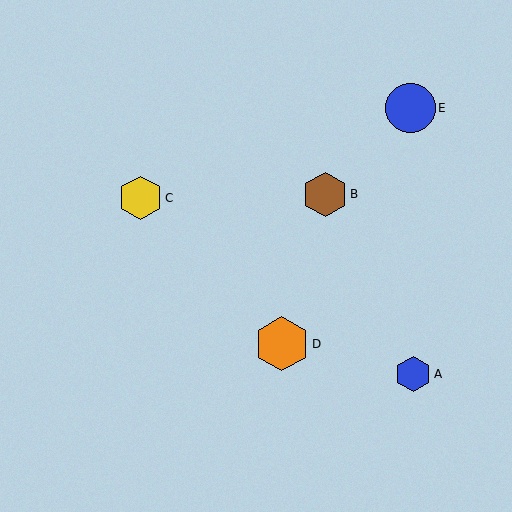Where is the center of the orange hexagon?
The center of the orange hexagon is at (282, 344).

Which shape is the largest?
The orange hexagon (labeled D) is the largest.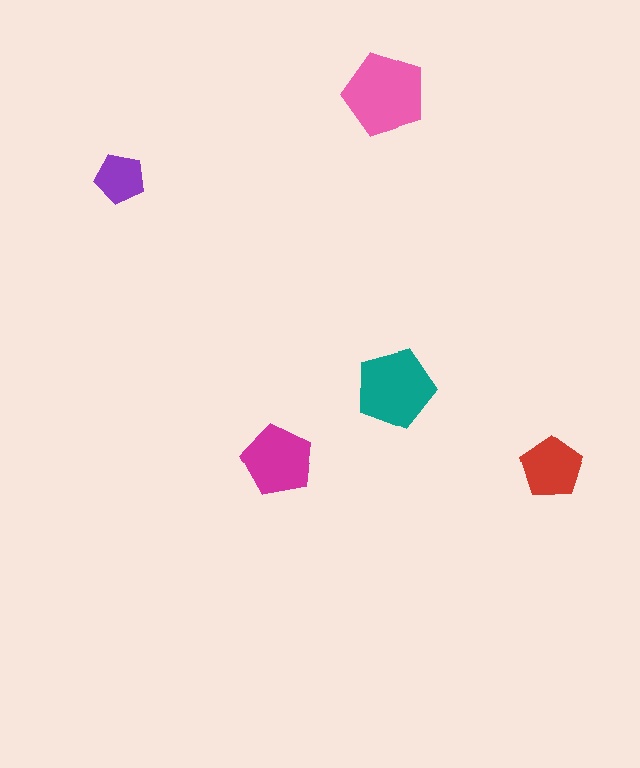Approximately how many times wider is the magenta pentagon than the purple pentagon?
About 1.5 times wider.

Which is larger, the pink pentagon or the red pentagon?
The pink one.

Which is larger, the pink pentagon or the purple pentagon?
The pink one.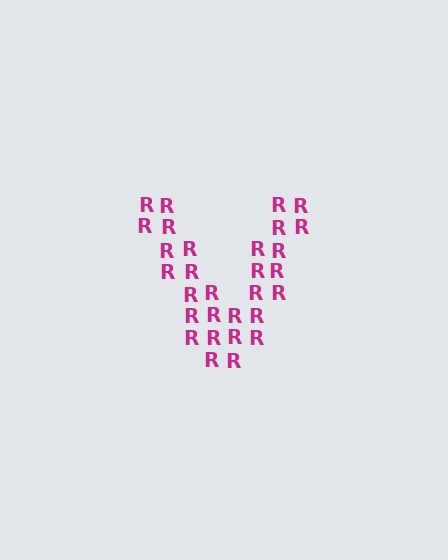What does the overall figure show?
The overall figure shows the letter V.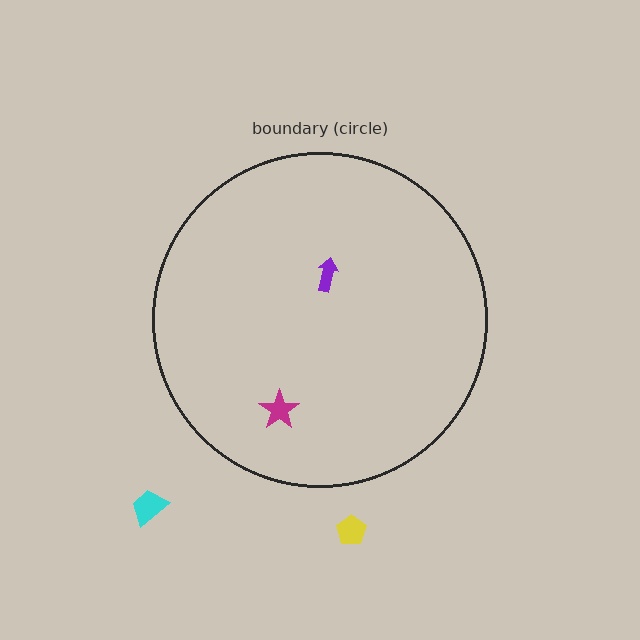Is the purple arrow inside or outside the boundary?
Inside.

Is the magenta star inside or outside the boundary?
Inside.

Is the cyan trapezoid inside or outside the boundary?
Outside.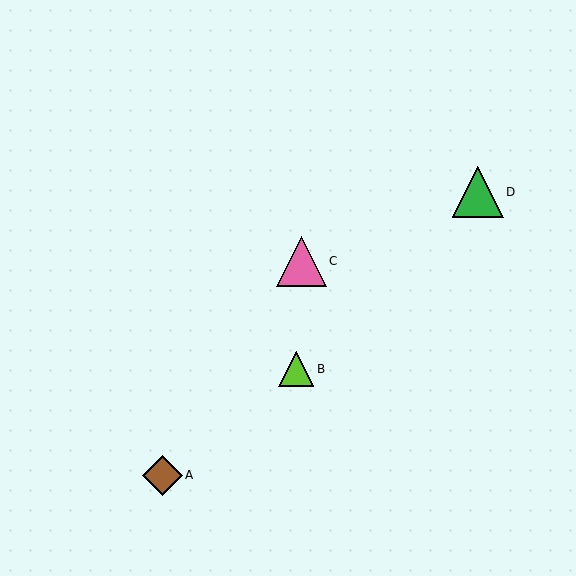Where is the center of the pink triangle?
The center of the pink triangle is at (301, 261).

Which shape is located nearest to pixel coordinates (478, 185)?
The green triangle (labeled D) at (478, 192) is nearest to that location.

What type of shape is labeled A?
Shape A is a brown diamond.